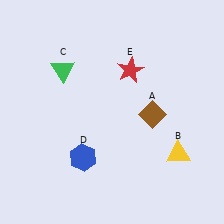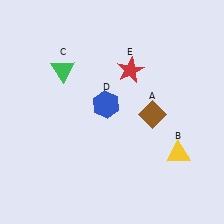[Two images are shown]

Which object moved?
The blue hexagon (D) moved up.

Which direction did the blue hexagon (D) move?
The blue hexagon (D) moved up.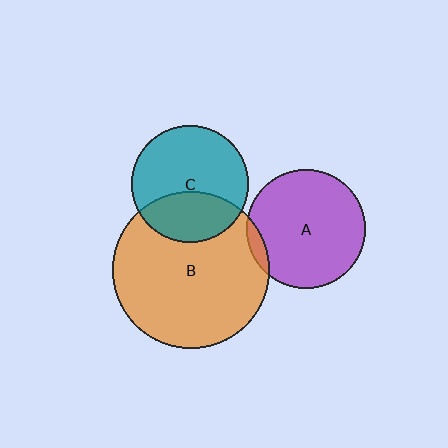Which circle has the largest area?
Circle B (orange).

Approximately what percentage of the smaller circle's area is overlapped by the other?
Approximately 35%.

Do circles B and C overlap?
Yes.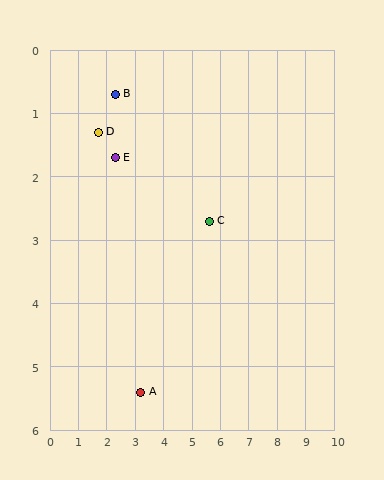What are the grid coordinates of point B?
Point B is at approximately (2.3, 0.7).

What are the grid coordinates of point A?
Point A is at approximately (3.2, 5.4).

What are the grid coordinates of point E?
Point E is at approximately (2.3, 1.7).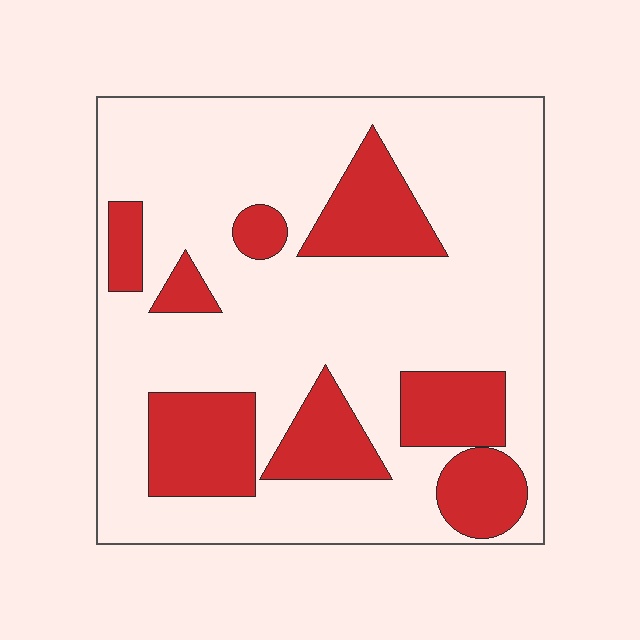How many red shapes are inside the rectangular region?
8.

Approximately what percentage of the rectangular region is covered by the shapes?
Approximately 25%.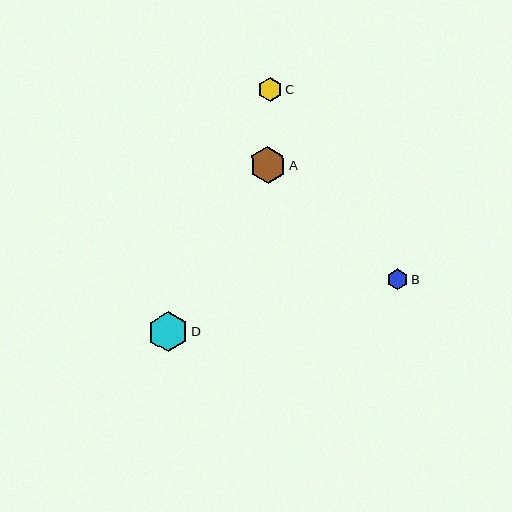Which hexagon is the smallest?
Hexagon B is the smallest with a size of approximately 21 pixels.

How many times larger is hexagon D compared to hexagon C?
Hexagon D is approximately 1.7 times the size of hexagon C.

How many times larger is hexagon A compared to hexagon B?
Hexagon A is approximately 1.8 times the size of hexagon B.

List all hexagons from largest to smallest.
From largest to smallest: D, A, C, B.